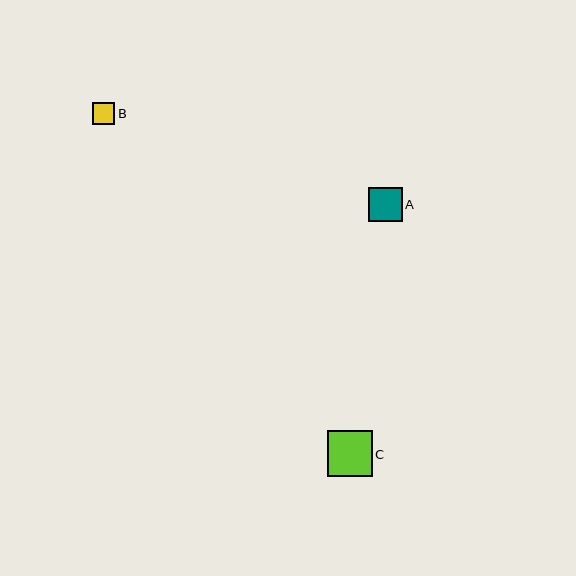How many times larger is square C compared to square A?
Square C is approximately 1.3 times the size of square A.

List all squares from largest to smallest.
From largest to smallest: C, A, B.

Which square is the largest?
Square C is the largest with a size of approximately 45 pixels.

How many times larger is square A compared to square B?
Square A is approximately 1.5 times the size of square B.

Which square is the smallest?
Square B is the smallest with a size of approximately 22 pixels.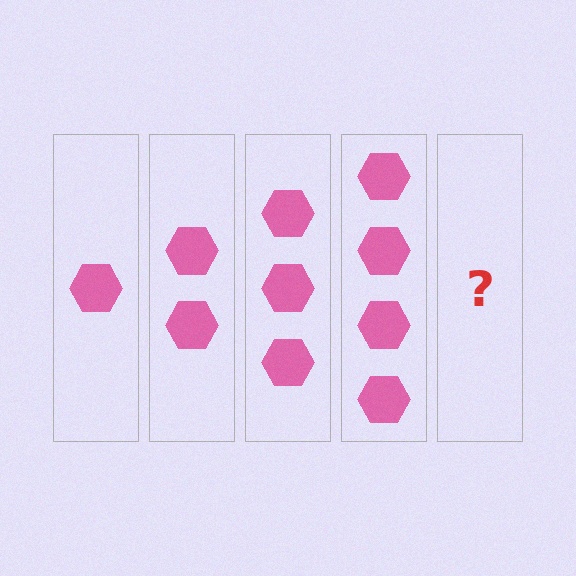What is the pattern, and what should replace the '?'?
The pattern is that each step adds one more hexagon. The '?' should be 5 hexagons.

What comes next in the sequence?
The next element should be 5 hexagons.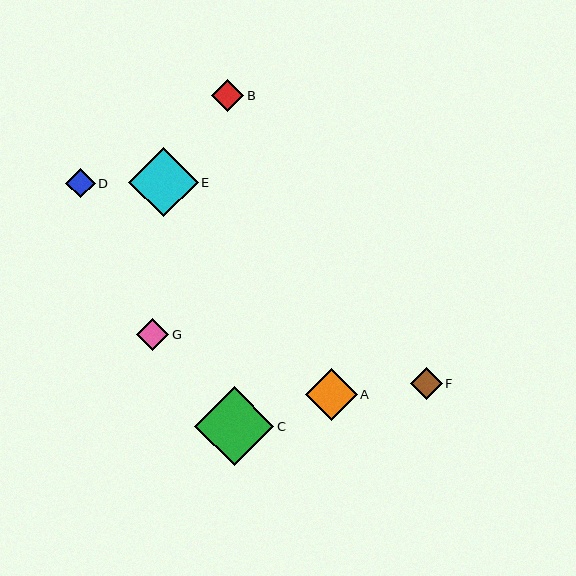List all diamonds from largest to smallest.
From largest to smallest: C, E, A, G, F, B, D.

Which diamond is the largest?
Diamond C is the largest with a size of approximately 79 pixels.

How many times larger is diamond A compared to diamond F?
Diamond A is approximately 1.6 times the size of diamond F.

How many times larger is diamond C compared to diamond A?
Diamond C is approximately 1.5 times the size of diamond A.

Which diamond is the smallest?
Diamond D is the smallest with a size of approximately 30 pixels.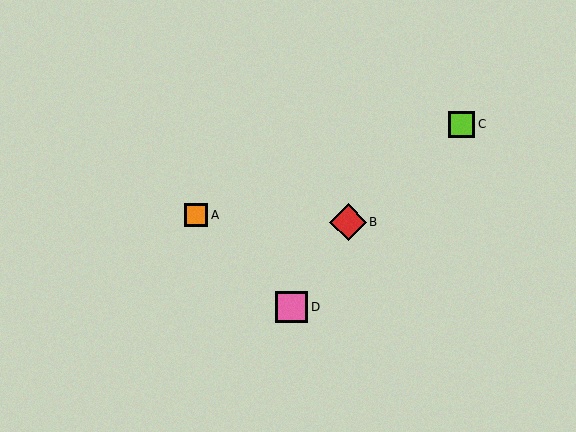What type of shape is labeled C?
Shape C is a lime square.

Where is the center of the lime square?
The center of the lime square is at (462, 124).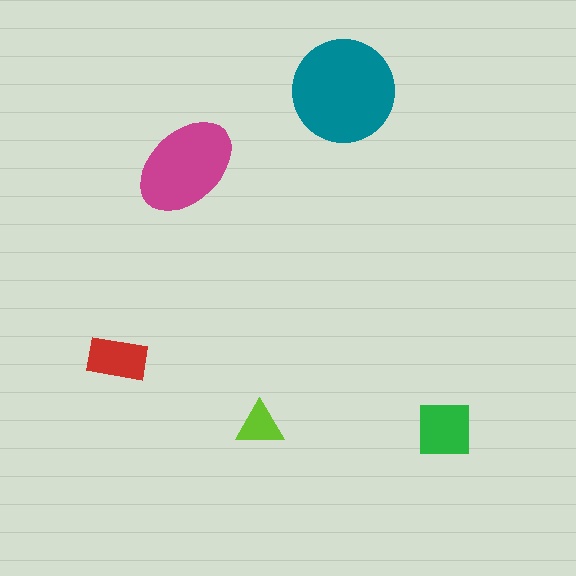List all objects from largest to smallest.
The teal circle, the magenta ellipse, the green square, the red rectangle, the lime triangle.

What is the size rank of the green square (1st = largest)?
3rd.